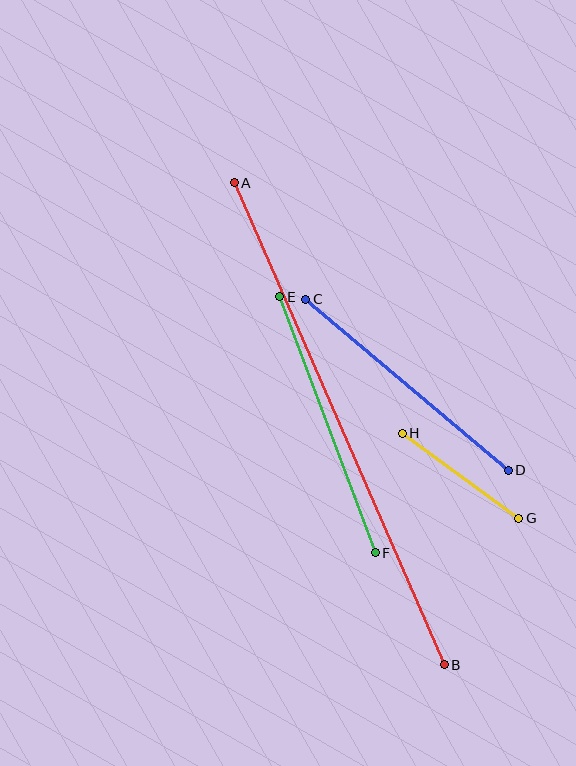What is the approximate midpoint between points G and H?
The midpoint is at approximately (461, 476) pixels.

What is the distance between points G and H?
The distance is approximately 144 pixels.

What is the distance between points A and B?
The distance is approximately 526 pixels.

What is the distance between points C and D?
The distance is approximately 265 pixels.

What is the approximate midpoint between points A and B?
The midpoint is at approximately (339, 424) pixels.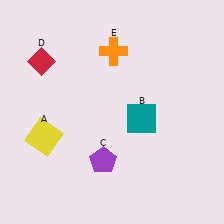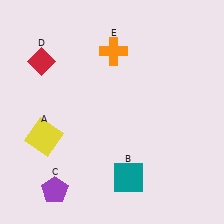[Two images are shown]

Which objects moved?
The objects that moved are: the teal square (B), the purple pentagon (C).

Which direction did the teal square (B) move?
The teal square (B) moved down.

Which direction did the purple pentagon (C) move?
The purple pentagon (C) moved left.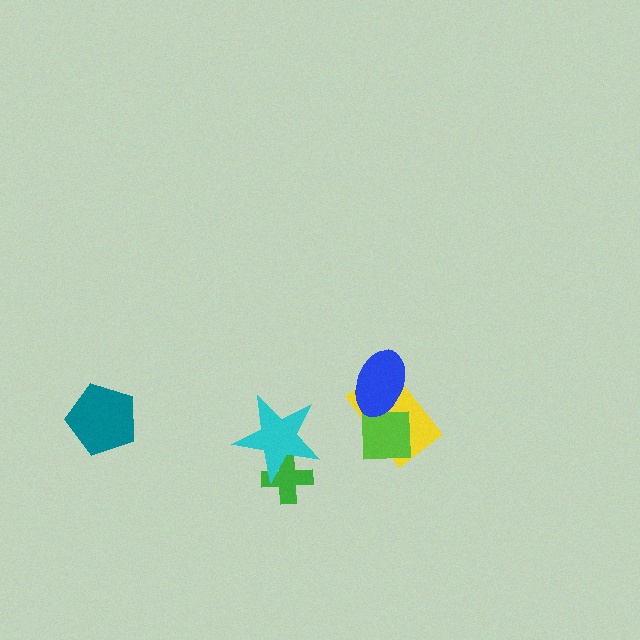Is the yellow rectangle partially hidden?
Yes, it is partially covered by another shape.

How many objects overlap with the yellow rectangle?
2 objects overlap with the yellow rectangle.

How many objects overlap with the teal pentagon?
0 objects overlap with the teal pentagon.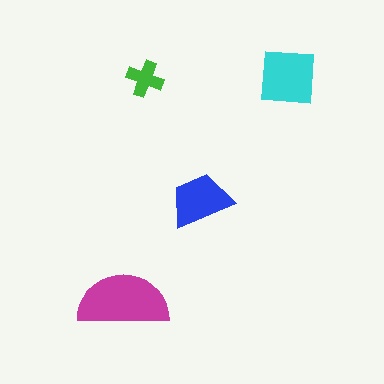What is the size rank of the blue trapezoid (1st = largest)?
3rd.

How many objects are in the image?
There are 4 objects in the image.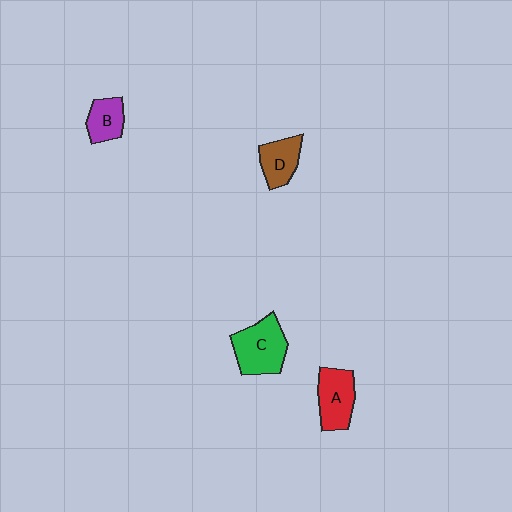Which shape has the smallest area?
Shape B (purple).